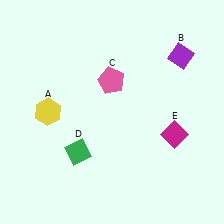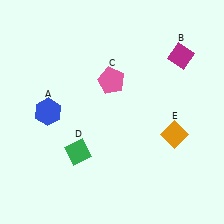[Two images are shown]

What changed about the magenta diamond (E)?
In Image 1, E is magenta. In Image 2, it changed to orange.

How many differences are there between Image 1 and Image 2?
There are 3 differences between the two images.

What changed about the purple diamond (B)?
In Image 1, B is purple. In Image 2, it changed to magenta.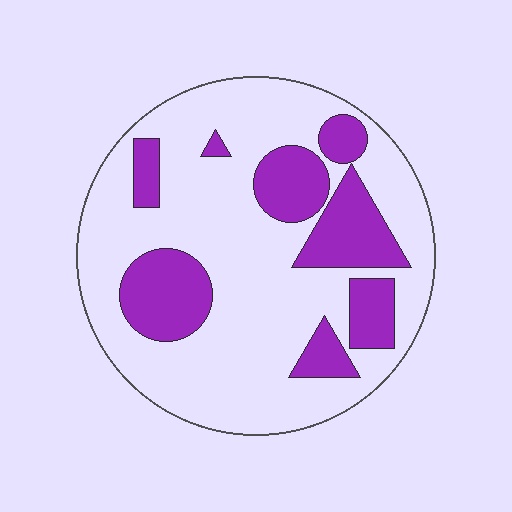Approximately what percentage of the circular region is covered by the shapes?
Approximately 25%.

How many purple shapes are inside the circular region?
8.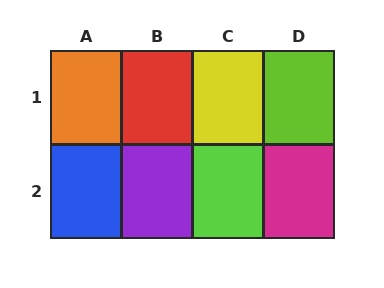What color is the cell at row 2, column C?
Lime.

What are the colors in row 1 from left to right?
Orange, red, yellow, lime.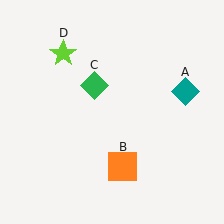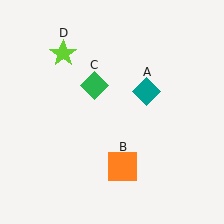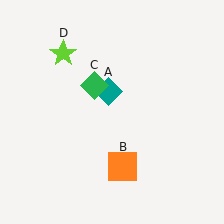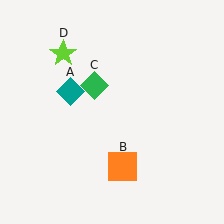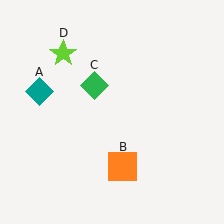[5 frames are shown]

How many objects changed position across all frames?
1 object changed position: teal diamond (object A).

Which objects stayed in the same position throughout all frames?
Orange square (object B) and green diamond (object C) and lime star (object D) remained stationary.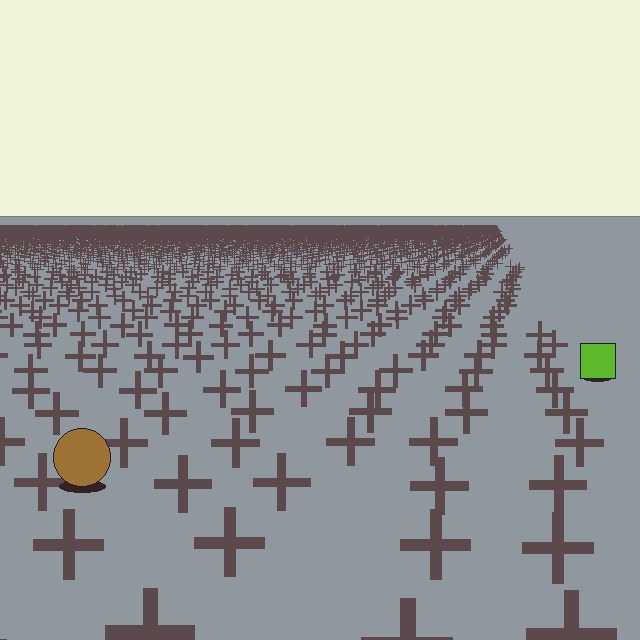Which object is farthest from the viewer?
The lime square is farthest from the viewer. It appears smaller and the ground texture around it is denser.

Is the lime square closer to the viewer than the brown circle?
No. The brown circle is closer — you can tell from the texture gradient: the ground texture is coarser near it.